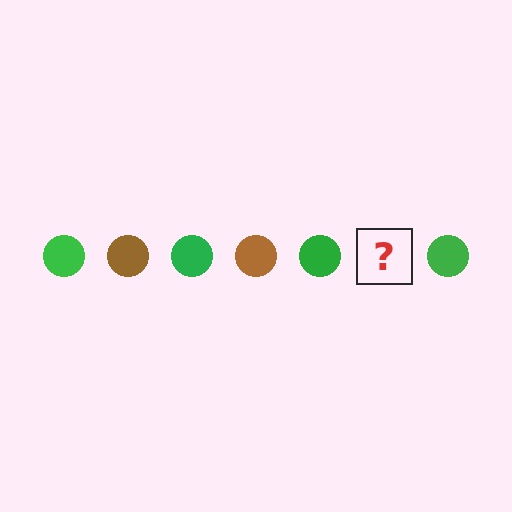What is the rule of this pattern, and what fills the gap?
The rule is that the pattern cycles through green, brown circles. The gap should be filled with a brown circle.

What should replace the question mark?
The question mark should be replaced with a brown circle.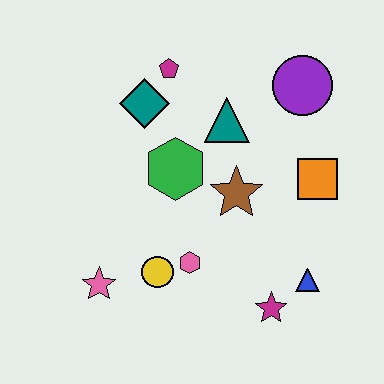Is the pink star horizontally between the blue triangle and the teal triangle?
No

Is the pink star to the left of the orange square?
Yes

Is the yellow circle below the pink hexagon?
Yes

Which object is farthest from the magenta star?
The magenta pentagon is farthest from the magenta star.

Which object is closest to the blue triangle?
The magenta star is closest to the blue triangle.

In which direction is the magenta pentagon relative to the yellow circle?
The magenta pentagon is above the yellow circle.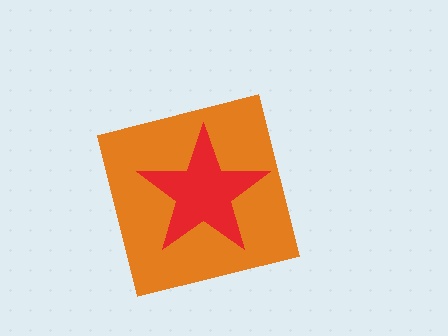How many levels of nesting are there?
2.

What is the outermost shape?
The orange square.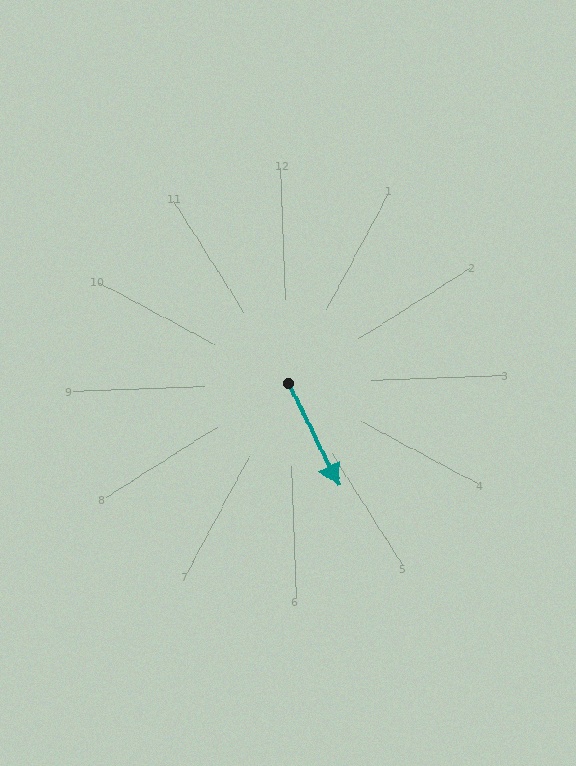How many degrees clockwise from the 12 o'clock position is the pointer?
Approximately 156 degrees.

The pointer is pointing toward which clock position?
Roughly 5 o'clock.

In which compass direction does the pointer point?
Southeast.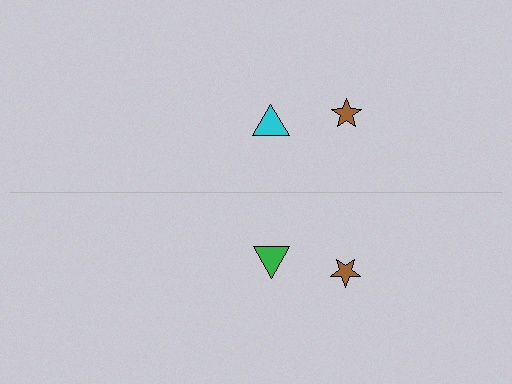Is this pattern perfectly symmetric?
No, the pattern is not perfectly symmetric. The green triangle on the bottom side breaks the symmetry — its mirror counterpart is cyan.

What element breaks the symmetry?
The green triangle on the bottom side breaks the symmetry — its mirror counterpart is cyan.